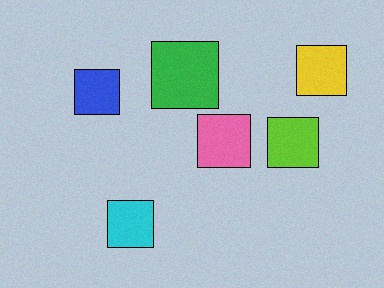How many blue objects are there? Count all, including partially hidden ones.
There is 1 blue object.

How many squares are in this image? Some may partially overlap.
There are 6 squares.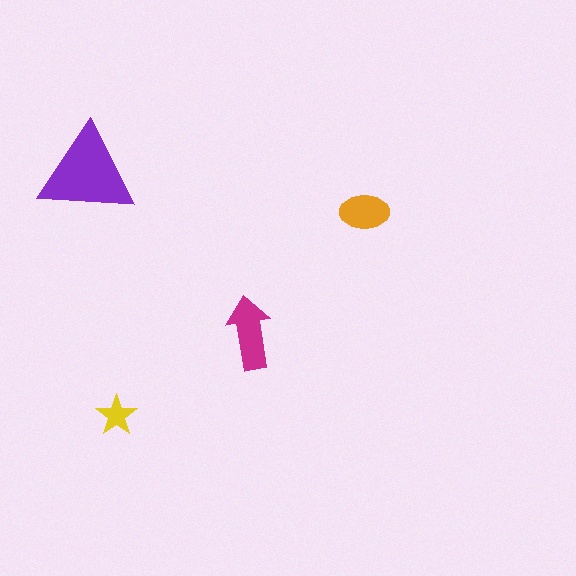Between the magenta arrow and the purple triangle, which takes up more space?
The purple triangle.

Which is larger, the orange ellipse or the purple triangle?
The purple triangle.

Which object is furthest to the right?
The orange ellipse is rightmost.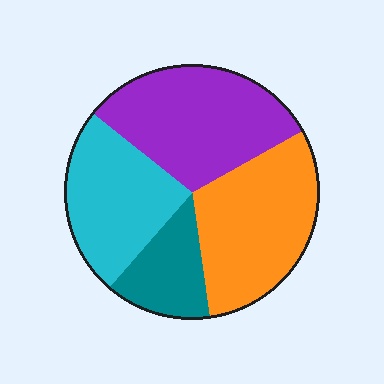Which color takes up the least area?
Teal, at roughly 15%.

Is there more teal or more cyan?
Cyan.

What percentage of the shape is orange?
Orange takes up about one third (1/3) of the shape.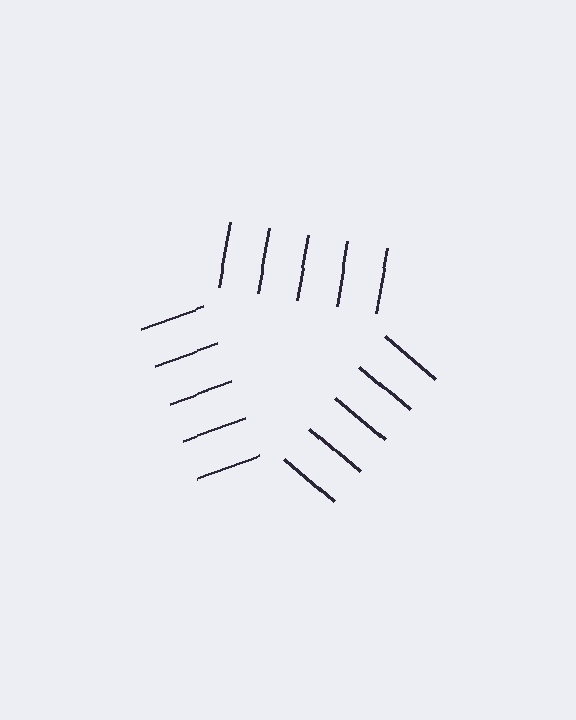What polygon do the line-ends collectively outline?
An illusory triangle — the line segments terminate on its edges but no continuous stroke is drawn.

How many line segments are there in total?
15 — 5 along each of the 3 edges.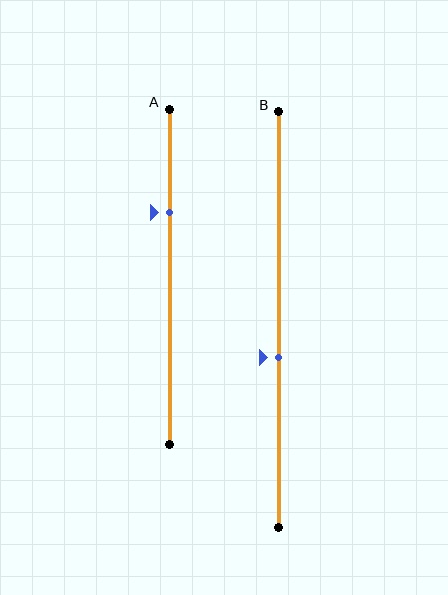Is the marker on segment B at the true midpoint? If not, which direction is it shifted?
No, the marker on segment B is shifted downward by about 9% of the segment length.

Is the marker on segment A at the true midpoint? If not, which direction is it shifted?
No, the marker on segment A is shifted upward by about 19% of the segment length.